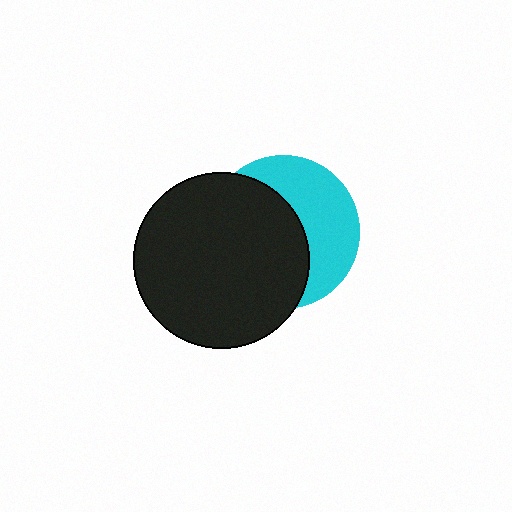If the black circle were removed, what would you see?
You would see the complete cyan circle.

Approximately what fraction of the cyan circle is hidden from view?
Roughly 56% of the cyan circle is hidden behind the black circle.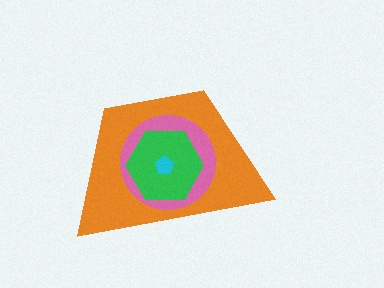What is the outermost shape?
The orange trapezoid.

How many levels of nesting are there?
4.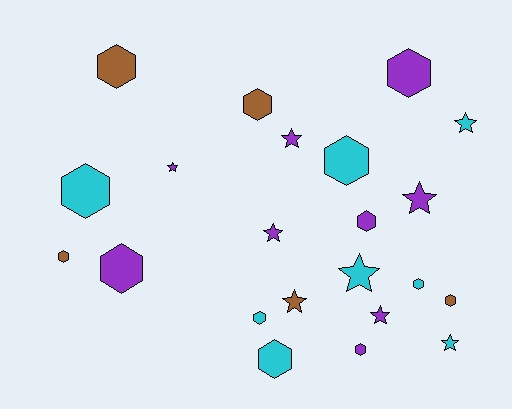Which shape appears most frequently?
Hexagon, with 13 objects.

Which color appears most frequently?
Purple, with 9 objects.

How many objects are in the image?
There are 22 objects.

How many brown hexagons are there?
There are 4 brown hexagons.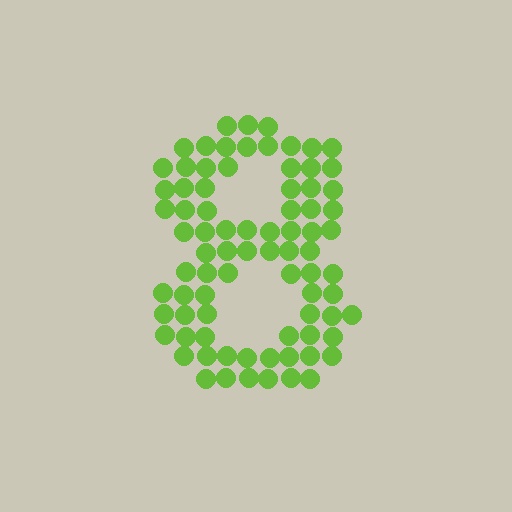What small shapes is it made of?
It is made of small circles.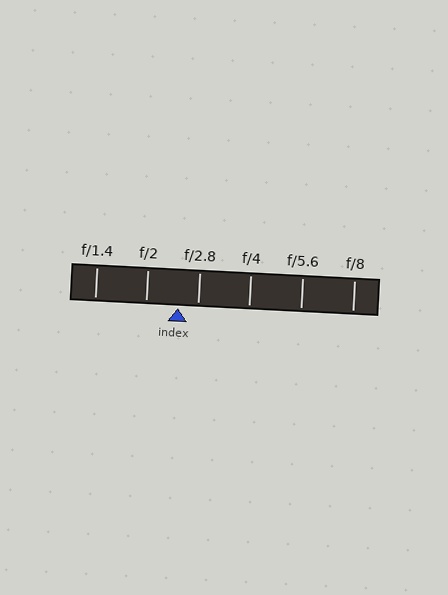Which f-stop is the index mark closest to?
The index mark is closest to f/2.8.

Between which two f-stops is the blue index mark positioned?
The index mark is between f/2 and f/2.8.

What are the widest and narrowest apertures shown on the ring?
The widest aperture shown is f/1.4 and the narrowest is f/8.